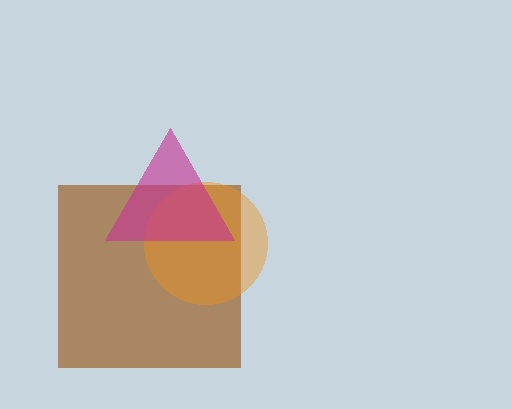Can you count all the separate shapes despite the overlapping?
Yes, there are 3 separate shapes.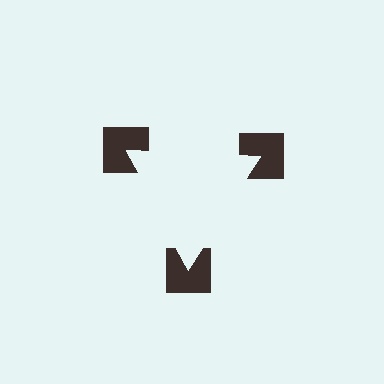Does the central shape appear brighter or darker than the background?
It typically appears slightly brighter than the background, even though no actual brightness change is drawn.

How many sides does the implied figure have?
3 sides.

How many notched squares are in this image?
There are 3 — one at each vertex of the illusory triangle.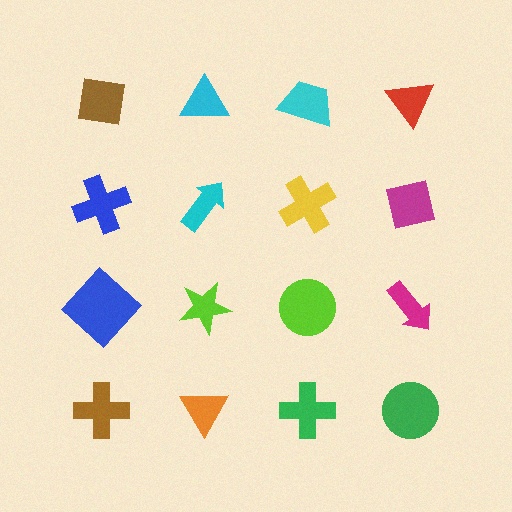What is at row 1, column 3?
A cyan trapezoid.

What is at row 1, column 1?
A brown square.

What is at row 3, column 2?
A lime star.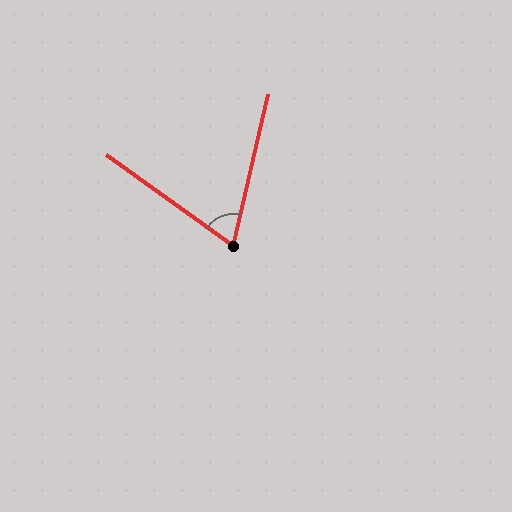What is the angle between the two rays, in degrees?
Approximately 68 degrees.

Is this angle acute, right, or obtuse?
It is acute.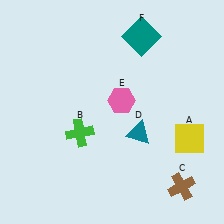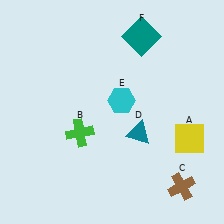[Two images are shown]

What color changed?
The hexagon (E) changed from pink in Image 1 to cyan in Image 2.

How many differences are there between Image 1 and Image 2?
There is 1 difference between the two images.